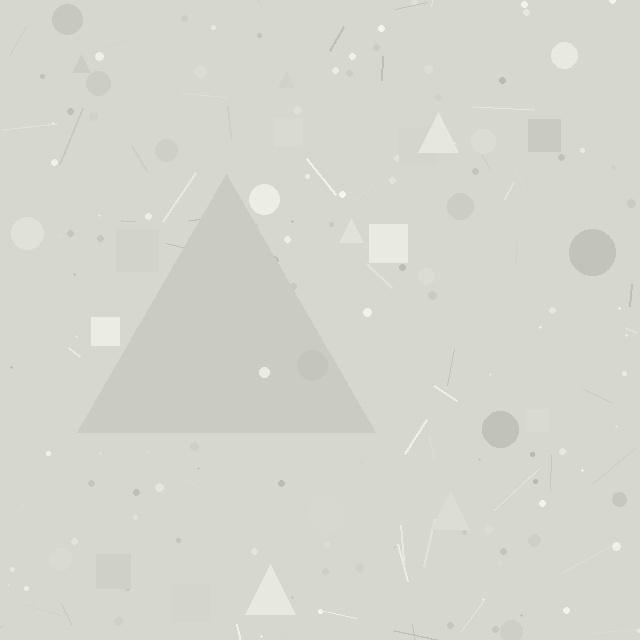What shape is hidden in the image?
A triangle is hidden in the image.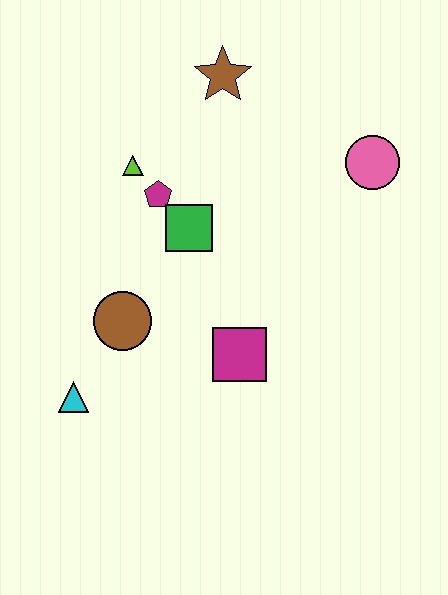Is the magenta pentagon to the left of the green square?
Yes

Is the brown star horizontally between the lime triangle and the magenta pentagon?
No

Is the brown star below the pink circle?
No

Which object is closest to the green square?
The magenta pentagon is closest to the green square.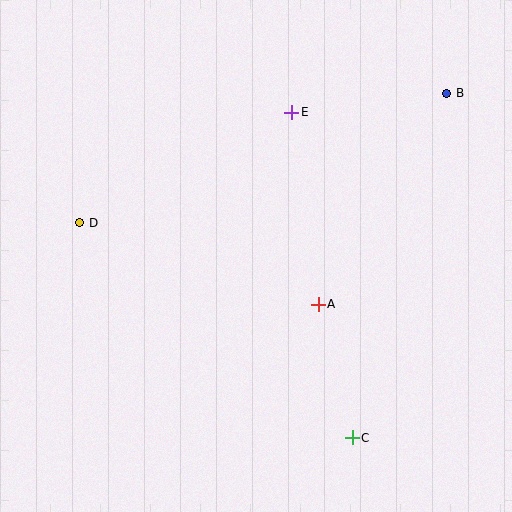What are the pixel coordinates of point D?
Point D is at (80, 223).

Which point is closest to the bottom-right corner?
Point C is closest to the bottom-right corner.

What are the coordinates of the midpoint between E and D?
The midpoint between E and D is at (186, 167).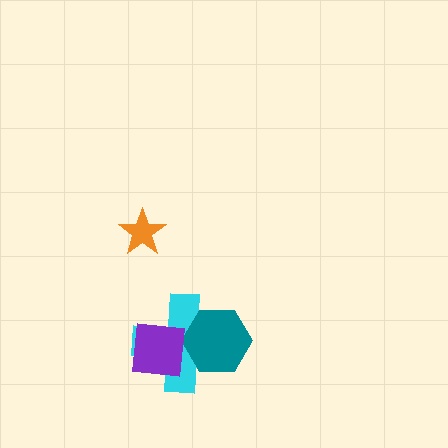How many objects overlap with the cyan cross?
2 objects overlap with the cyan cross.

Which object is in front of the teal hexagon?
The purple square is in front of the teal hexagon.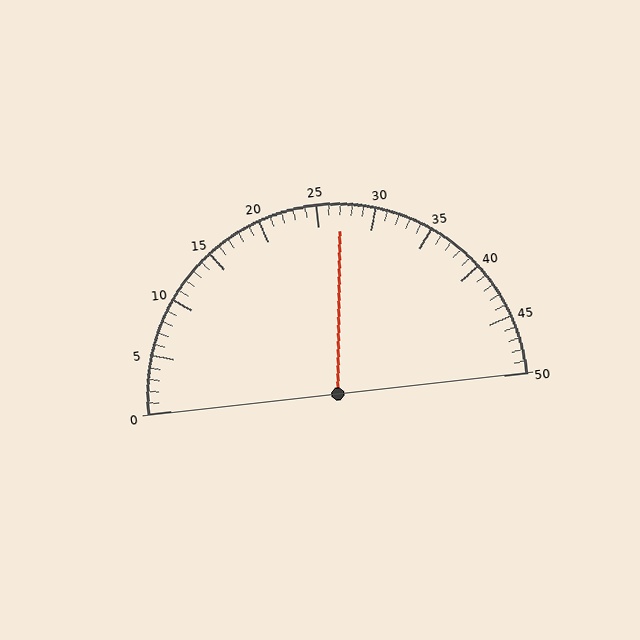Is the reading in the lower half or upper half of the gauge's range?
The reading is in the upper half of the range (0 to 50).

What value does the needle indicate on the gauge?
The needle indicates approximately 27.